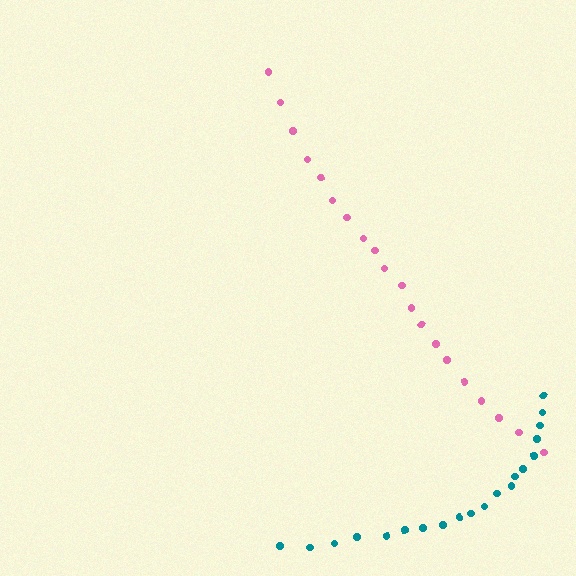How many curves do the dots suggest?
There are 2 distinct paths.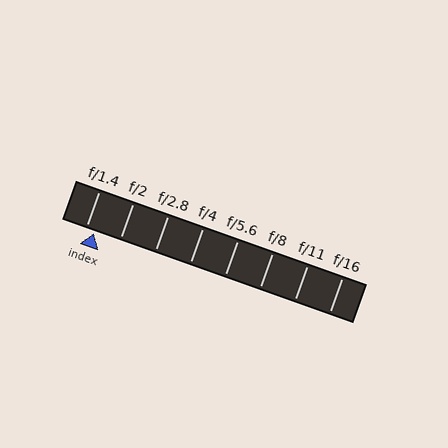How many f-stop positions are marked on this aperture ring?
There are 8 f-stop positions marked.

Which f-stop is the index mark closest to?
The index mark is closest to f/1.4.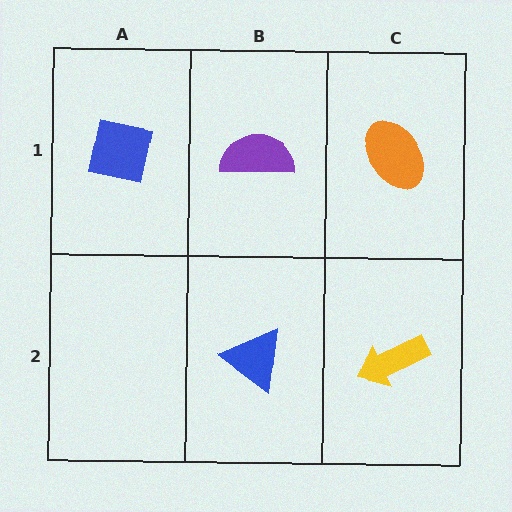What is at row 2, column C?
A yellow arrow.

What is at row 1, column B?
A purple semicircle.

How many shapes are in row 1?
3 shapes.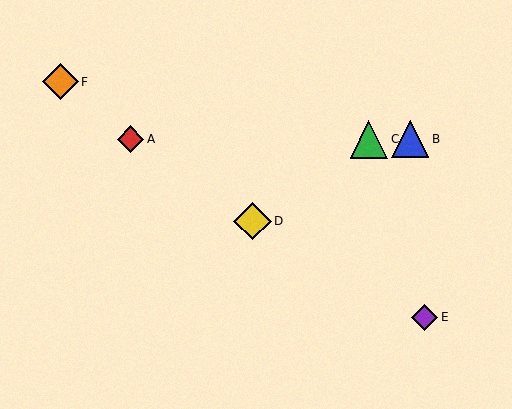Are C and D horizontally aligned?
No, C is at y≈139 and D is at y≈221.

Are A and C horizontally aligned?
Yes, both are at y≈139.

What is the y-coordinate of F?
Object F is at y≈82.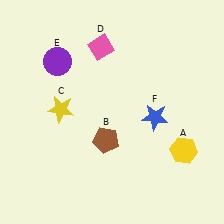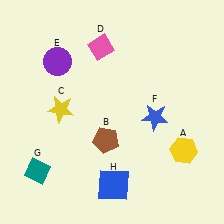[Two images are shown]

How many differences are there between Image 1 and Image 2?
There are 2 differences between the two images.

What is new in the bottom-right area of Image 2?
A blue square (H) was added in the bottom-right area of Image 2.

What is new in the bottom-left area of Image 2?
A teal diamond (G) was added in the bottom-left area of Image 2.